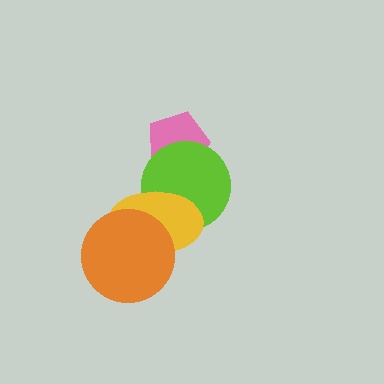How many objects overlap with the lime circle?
2 objects overlap with the lime circle.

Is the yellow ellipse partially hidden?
Yes, it is partially covered by another shape.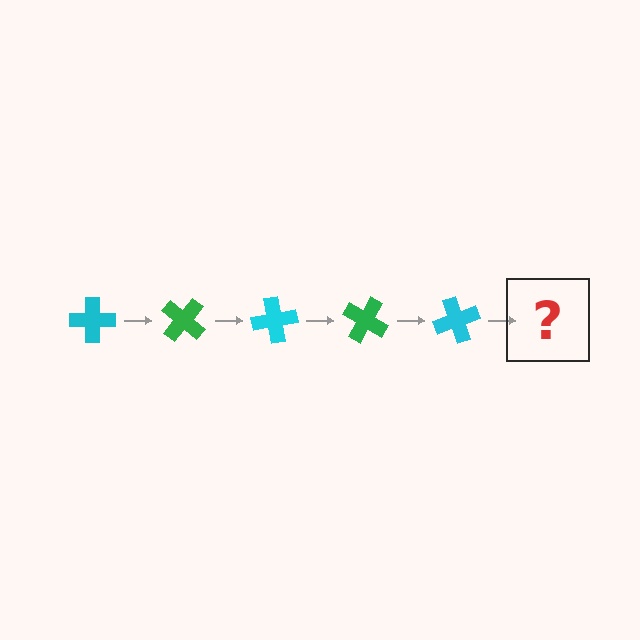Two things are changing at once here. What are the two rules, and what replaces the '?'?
The two rules are that it rotates 40 degrees each step and the color cycles through cyan and green. The '?' should be a green cross, rotated 200 degrees from the start.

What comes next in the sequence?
The next element should be a green cross, rotated 200 degrees from the start.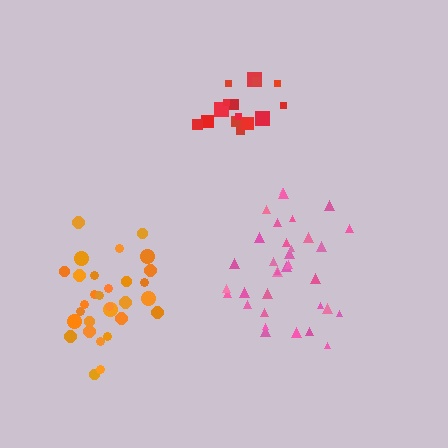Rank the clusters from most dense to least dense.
red, orange, pink.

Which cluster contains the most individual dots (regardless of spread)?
Pink (35).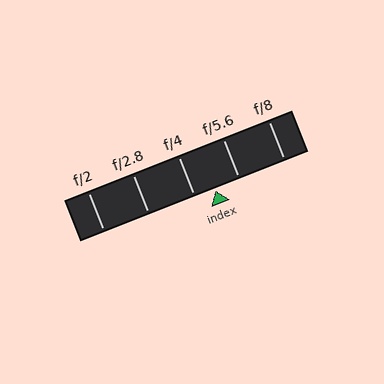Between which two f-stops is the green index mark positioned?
The index mark is between f/4 and f/5.6.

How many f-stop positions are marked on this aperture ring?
There are 5 f-stop positions marked.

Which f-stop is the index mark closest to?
The index mark is closest to f/4.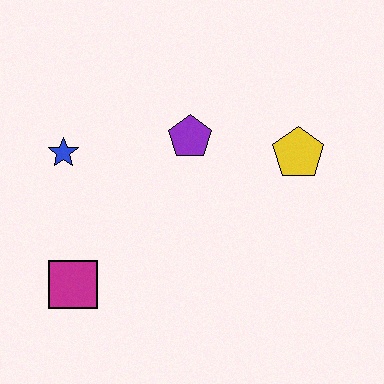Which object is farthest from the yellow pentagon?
The magenta square is farthest from the yellow pentagon.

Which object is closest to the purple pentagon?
The yellow pentagon is closest to the purple pentagon.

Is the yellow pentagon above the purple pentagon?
No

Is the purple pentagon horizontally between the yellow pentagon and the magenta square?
Yes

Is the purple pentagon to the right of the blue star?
Yes